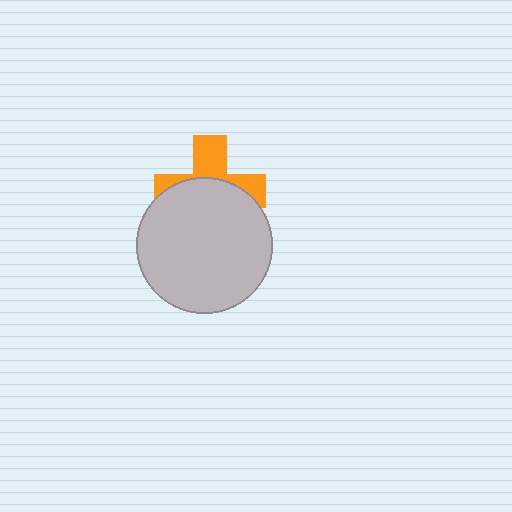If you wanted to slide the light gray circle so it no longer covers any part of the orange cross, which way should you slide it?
Slide it down — that is the most direct way to separate the two shapes.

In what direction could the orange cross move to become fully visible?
The orange cross could move up. That would shift it out from behind the light gray circle entirely.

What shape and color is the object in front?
The object in front is a light gray circle.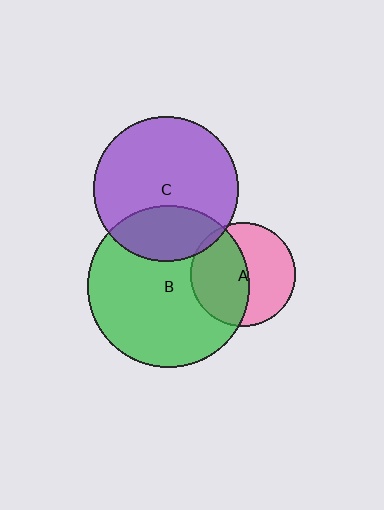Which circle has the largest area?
Circle B (green).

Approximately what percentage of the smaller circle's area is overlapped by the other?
Approximately 50%.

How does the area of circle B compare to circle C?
Approximately 1.2 times.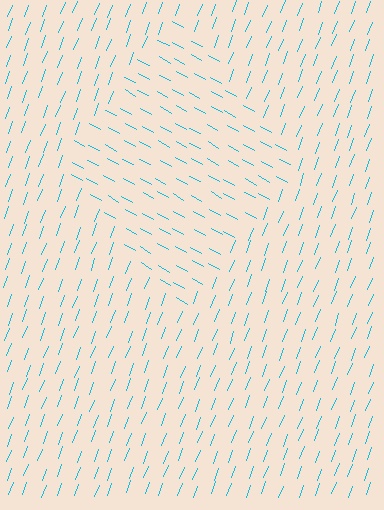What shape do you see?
I see a diamond.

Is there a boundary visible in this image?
Yes, there is a texture boundary formed by a change in line orientation.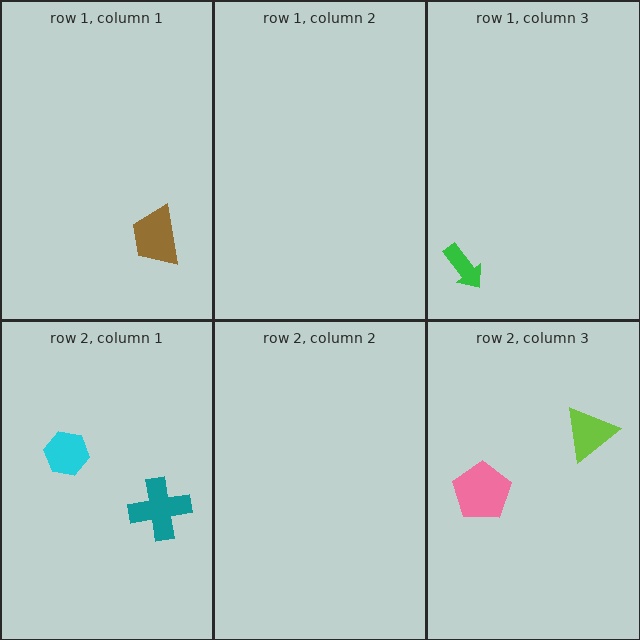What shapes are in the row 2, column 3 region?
The lime triangle, the pink pentagon.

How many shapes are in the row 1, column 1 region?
1.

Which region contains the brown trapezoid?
The row 1, column 1 region.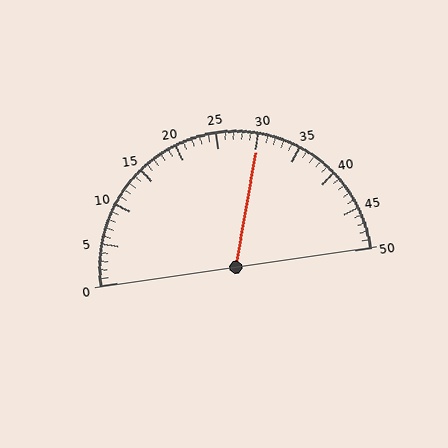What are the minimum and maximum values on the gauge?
The gauge ranges from 0 to 50.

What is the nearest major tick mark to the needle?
The nearest major tick mark is 30.